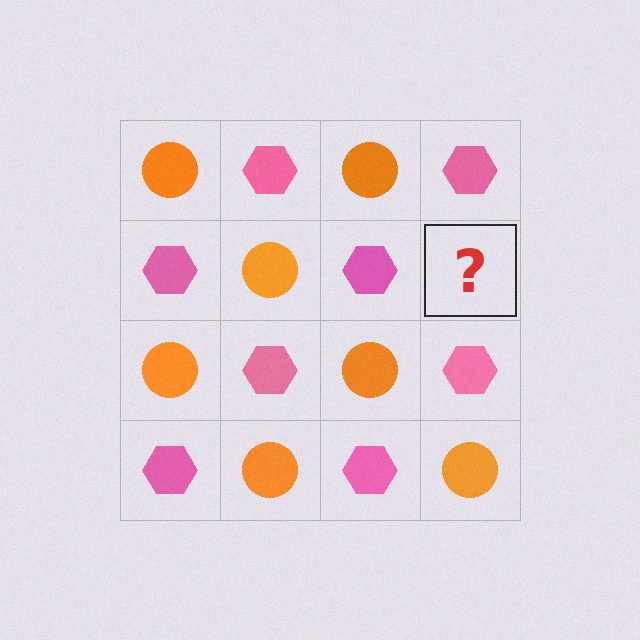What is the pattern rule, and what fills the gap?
The rule is that it alternates orange circle and pink hexagon in a checkerboard pattern. The gap should be filled with an orange circle.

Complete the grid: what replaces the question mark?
The question mark should be replaced with an orange circle.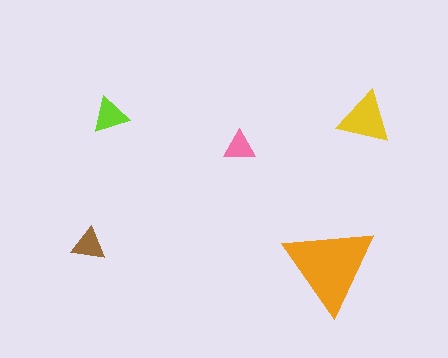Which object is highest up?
The lime triangle is topmost.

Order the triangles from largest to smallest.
the orange one, the yellow one, the lime one, the brown one, the pink one.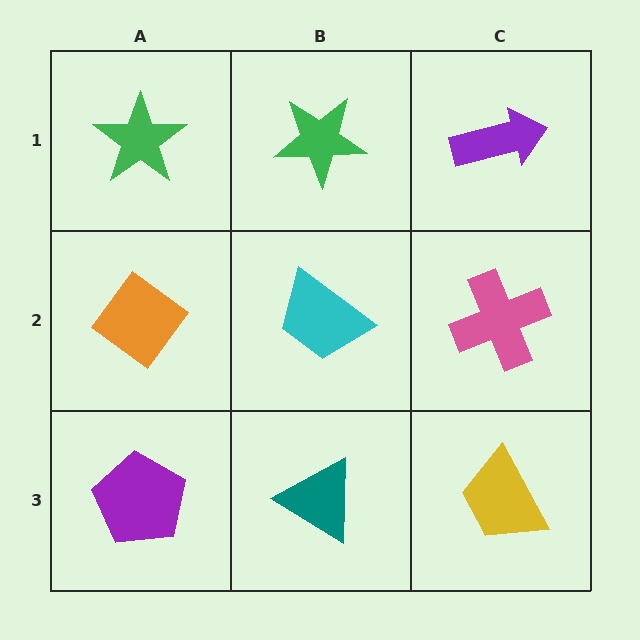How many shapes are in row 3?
3 shapes.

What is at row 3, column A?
A purple pentagon.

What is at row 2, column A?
An orange diamond.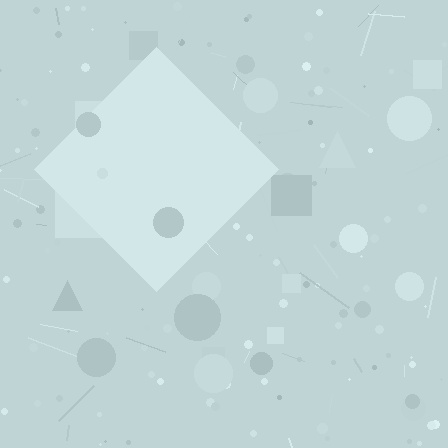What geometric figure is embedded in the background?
A diamond is embedded in the background.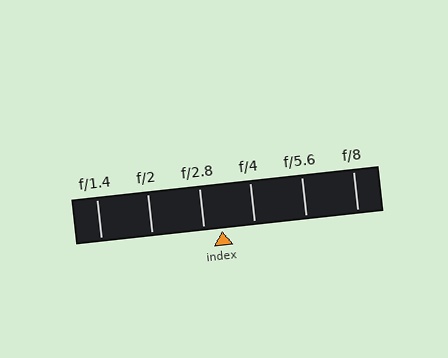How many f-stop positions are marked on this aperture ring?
There are 6 f-stop positions marked.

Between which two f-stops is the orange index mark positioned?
The index mark is between f/2.8 and f/4.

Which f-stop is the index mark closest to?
The index mark is closest to f/2.8.